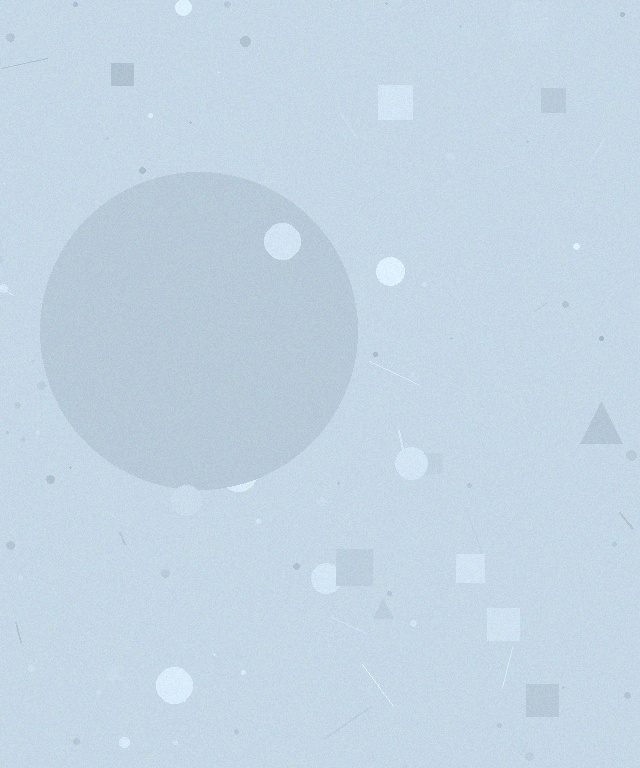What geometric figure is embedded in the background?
A circle is embedded in the background.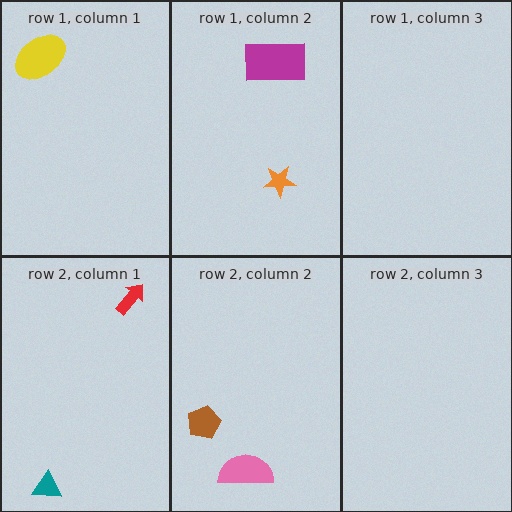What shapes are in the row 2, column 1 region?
The red arrow, the teal triangle.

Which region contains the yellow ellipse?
The row 1, column 1 region.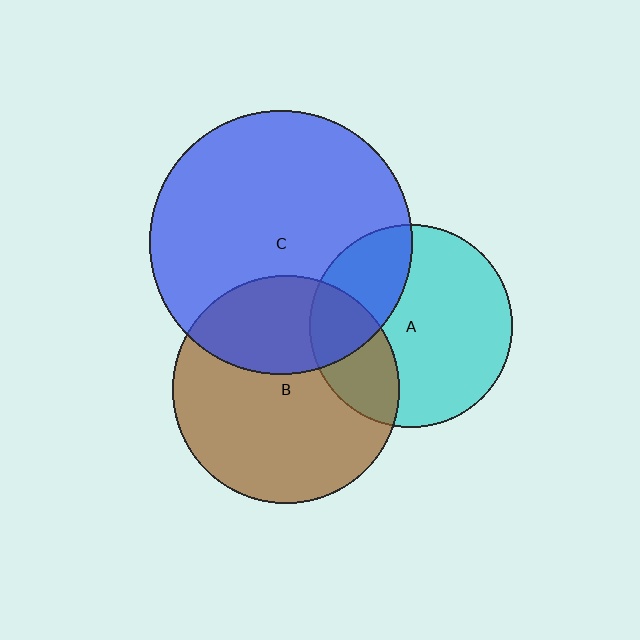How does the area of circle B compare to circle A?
Approximately 1.3 times.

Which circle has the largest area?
Circle C (blue).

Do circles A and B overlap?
Yes.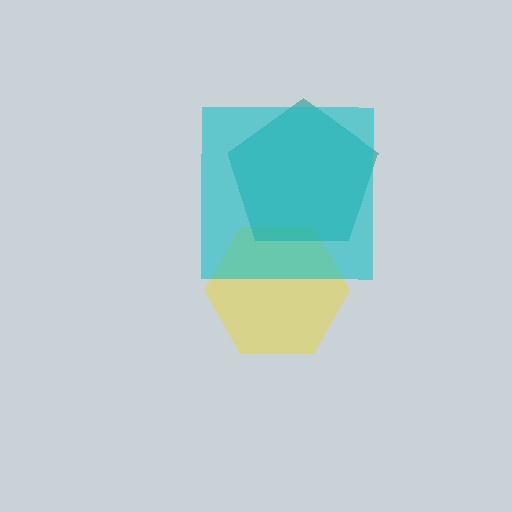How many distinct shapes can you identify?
There are 3 distinct shapes: a yellow hexagon, a teal pentagon, a cyan square.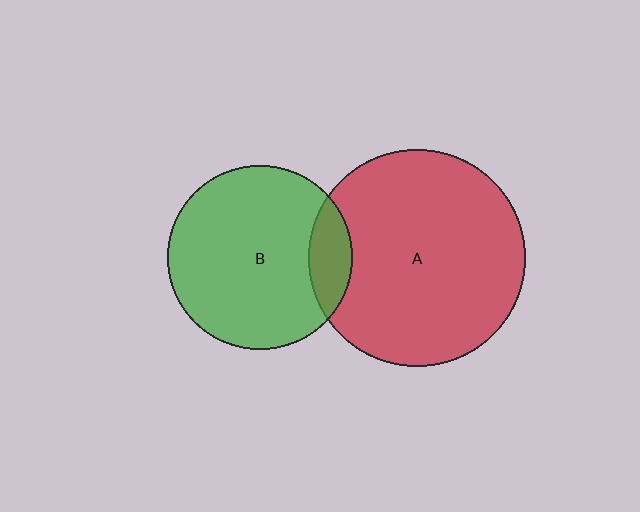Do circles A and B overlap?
Yes.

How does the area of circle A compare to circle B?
Approximately 1.4 times.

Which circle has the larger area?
Circle A (red).